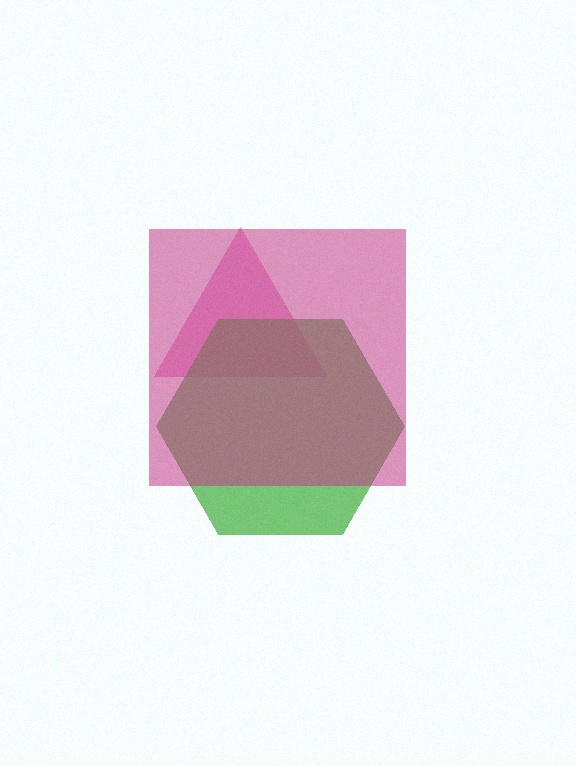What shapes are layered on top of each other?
The layered shapes are: a pink triangle, a green hexagon, a magenta square.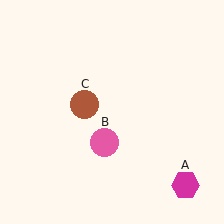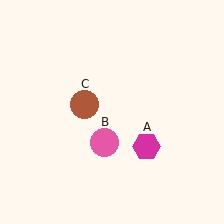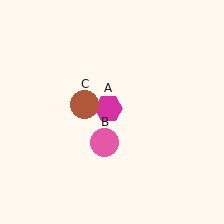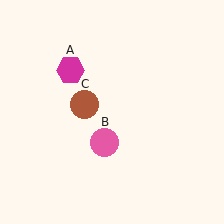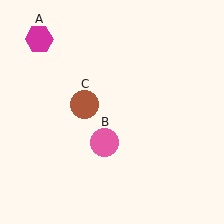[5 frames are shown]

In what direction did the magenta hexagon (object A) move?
The magenta hexagon (object A) moved up and to the left.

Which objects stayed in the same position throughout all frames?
Pink circle (object B) and brown circle (object C) remained stationary.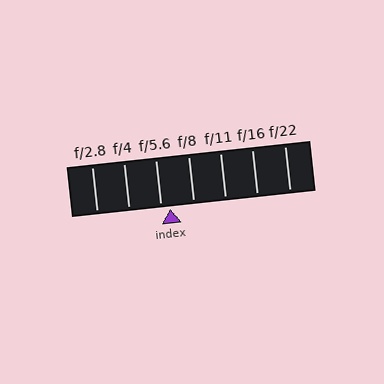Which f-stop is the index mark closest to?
The index mark is closest to f/5.6.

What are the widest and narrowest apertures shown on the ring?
The widest aperture shown is f/2.8 and the narrowest is f/22.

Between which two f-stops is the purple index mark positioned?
The index mark is between f/5.6 and f/8.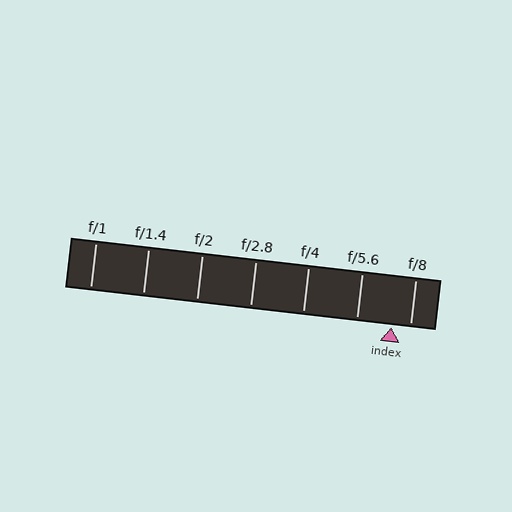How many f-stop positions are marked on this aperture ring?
There are 7 f-stop positions marked.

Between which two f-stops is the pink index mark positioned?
The index mark is between f/5.6 and f/8.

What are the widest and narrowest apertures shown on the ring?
The widest aperture shown is f/1 and the narrowest is f/8.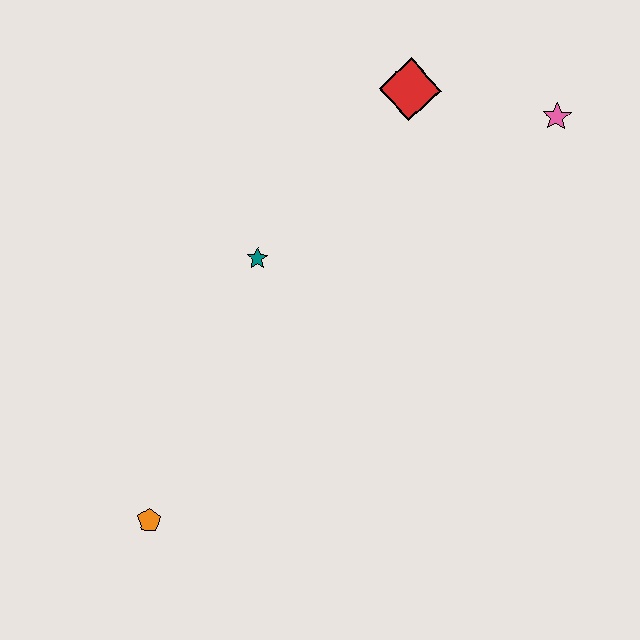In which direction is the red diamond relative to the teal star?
The red diamond is above the teal star.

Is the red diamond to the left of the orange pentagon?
No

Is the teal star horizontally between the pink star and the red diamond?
No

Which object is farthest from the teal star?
The pink star is farthest from the teal star.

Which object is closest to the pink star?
The red diamond is closest to the pink star.